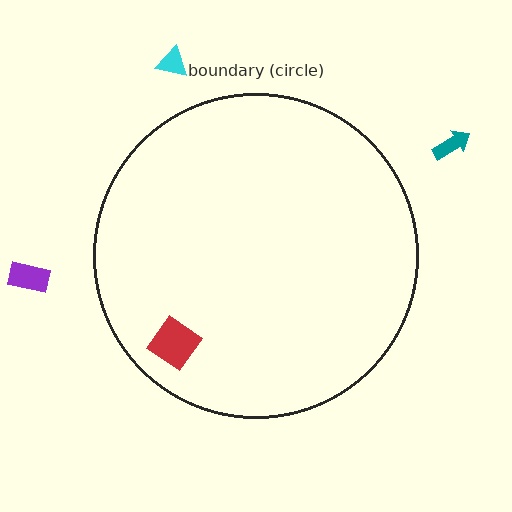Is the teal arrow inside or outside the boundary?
Outside.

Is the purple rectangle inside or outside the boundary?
Outside.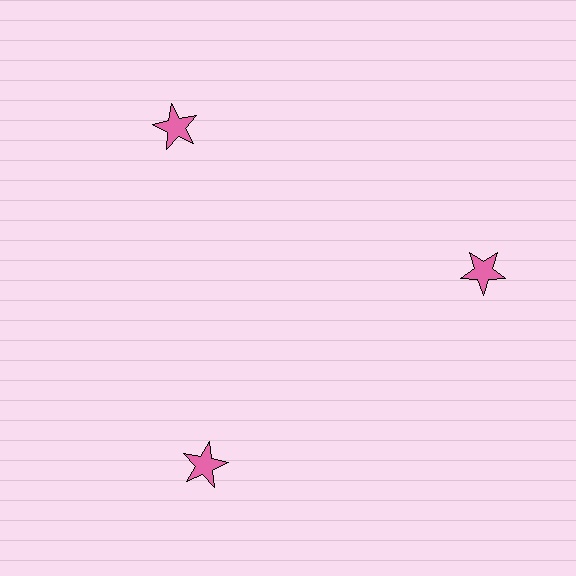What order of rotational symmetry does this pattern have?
This pattern has 3-fold rotational symmetry.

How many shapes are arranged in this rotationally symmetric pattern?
There are 3 shapes, arranged in 3 groups of 1.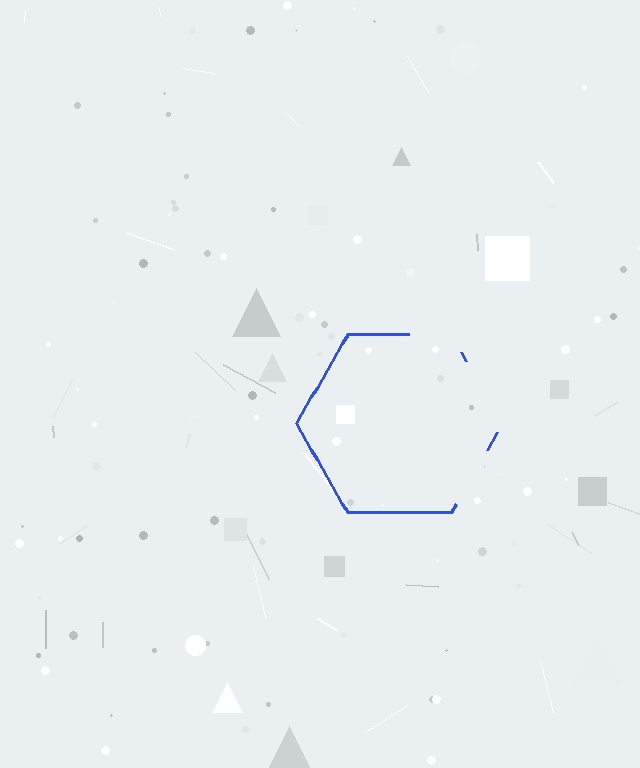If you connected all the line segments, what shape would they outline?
They would outline a hexagon.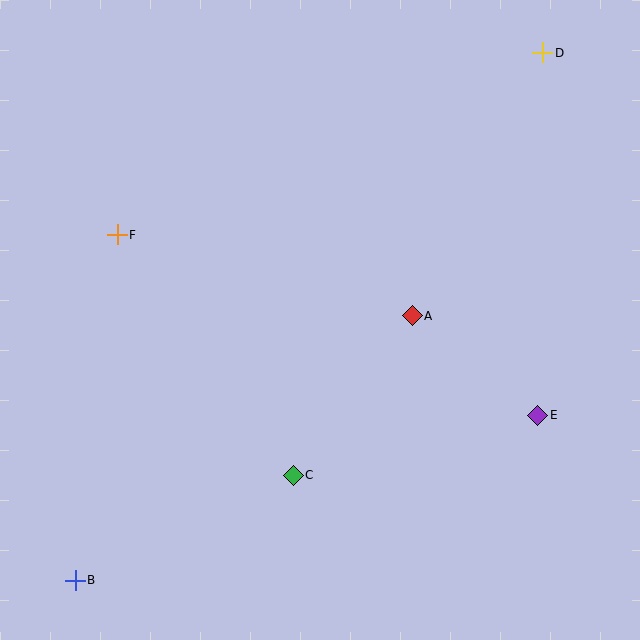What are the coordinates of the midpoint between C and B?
The midpoint between C and B is at (184, 528).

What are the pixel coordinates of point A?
Point A is at (412, 316).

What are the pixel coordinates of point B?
Point B is at (75, 580).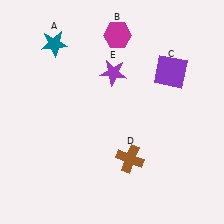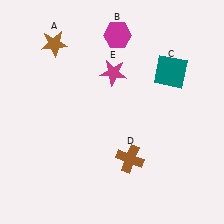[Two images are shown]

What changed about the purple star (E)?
In Image 1, E is purple. In Image 2, it changed to magenta.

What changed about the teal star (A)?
In Image 1, A is teal. In Image 2, it changed to brown.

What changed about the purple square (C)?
In Image 1, C is purple. In Image 2, it changed to teal.